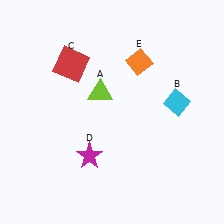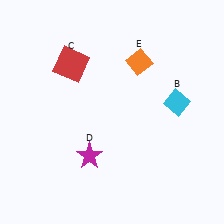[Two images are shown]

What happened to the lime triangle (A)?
The lime triangle (A) was removed in Image 2. It was in the top-left area of Image 1.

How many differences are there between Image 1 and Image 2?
There is 1 difference between the two images.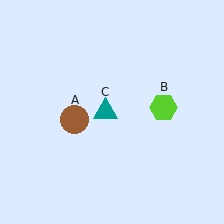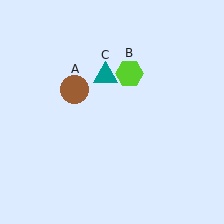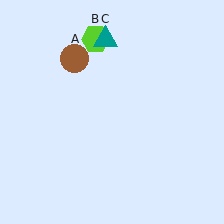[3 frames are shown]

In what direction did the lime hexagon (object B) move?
The lime hexagon (object B) moved up and to the left.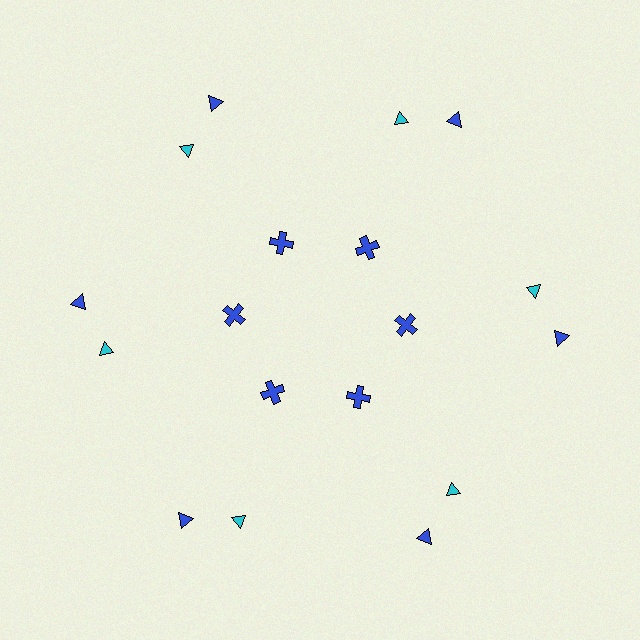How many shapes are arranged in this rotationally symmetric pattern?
There are 18 shapes, arranged in 6 groups of 3.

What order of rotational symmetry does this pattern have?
This pattern has 6-fold rotational symmetry.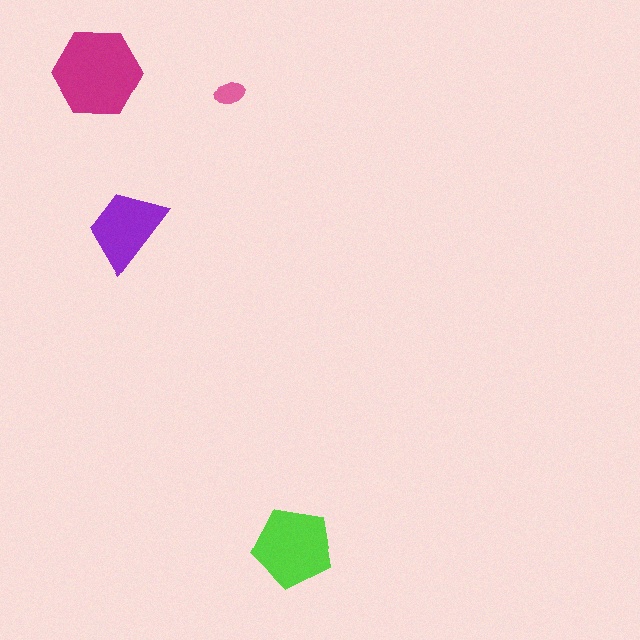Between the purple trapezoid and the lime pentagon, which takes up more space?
The lime pentagon.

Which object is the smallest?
The pink ellipse.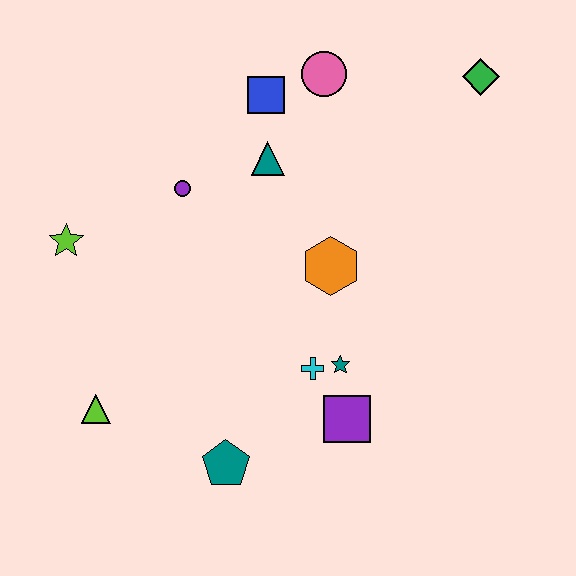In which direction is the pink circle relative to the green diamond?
The pink circle is to the left of the green diamond.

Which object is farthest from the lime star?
The green diamond is farthest from the lime star.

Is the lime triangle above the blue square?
No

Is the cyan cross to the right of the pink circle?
No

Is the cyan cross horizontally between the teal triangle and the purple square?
Yes